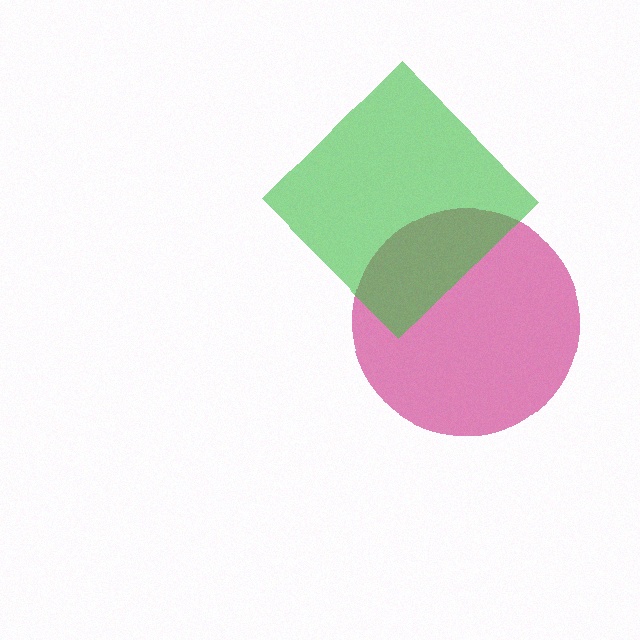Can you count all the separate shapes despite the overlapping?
Yes, there are 2 separate shapes.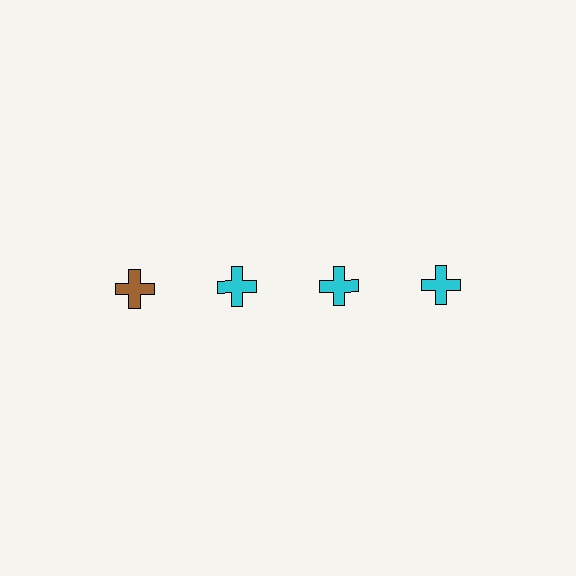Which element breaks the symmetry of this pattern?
The brown cross in the top row, leftmost column breaks the symmetry. All other shapes are cyan crosses.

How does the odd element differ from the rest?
It has a different color: brown instead of cyan.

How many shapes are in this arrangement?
There are 4 shapes arranged in a grid pattern.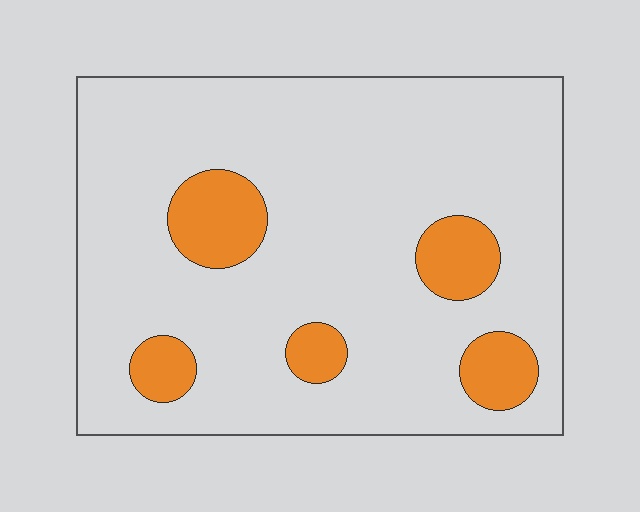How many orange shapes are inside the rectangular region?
5.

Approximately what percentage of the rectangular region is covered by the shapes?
Approximately 15%.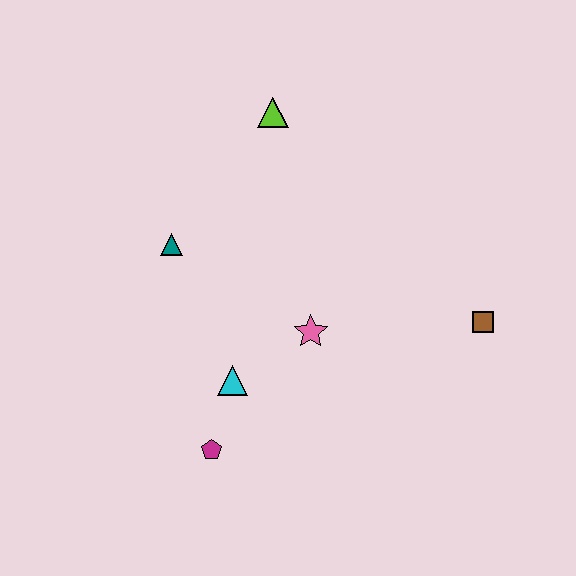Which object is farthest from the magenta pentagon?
The lime triangle is farthest from the magenta pentagon.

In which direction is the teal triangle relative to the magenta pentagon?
The teal triangle is above the magenta pentagon.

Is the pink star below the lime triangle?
Yes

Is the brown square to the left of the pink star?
No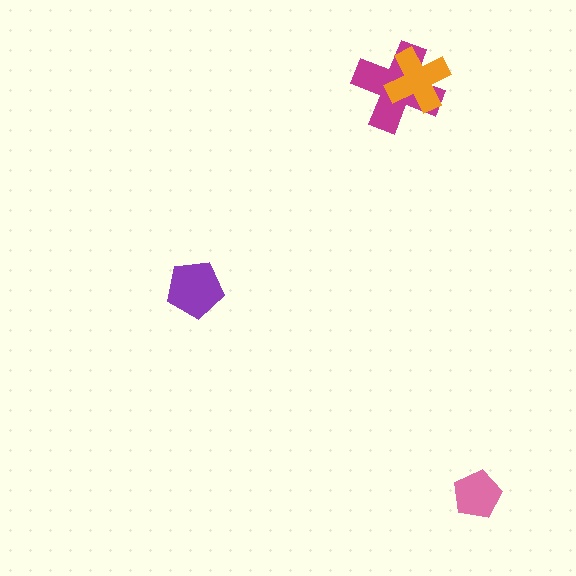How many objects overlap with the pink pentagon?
0 objects overlap with the pink pentagon.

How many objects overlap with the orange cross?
1 object overlaps with the orange cross.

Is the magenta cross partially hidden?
Yes, it is partially covered by another shape.